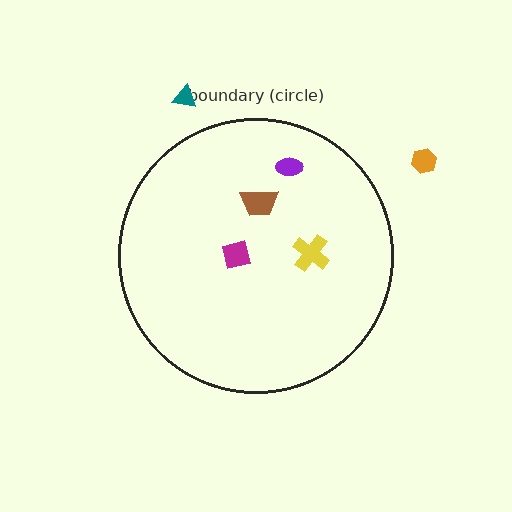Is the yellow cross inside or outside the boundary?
Inside.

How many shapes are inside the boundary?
4 inside, 2 outside.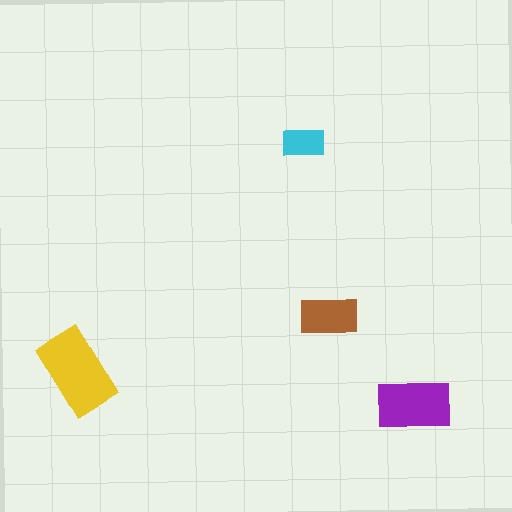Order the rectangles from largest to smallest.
the yellow one, the purple one, the brown one, the cyan one.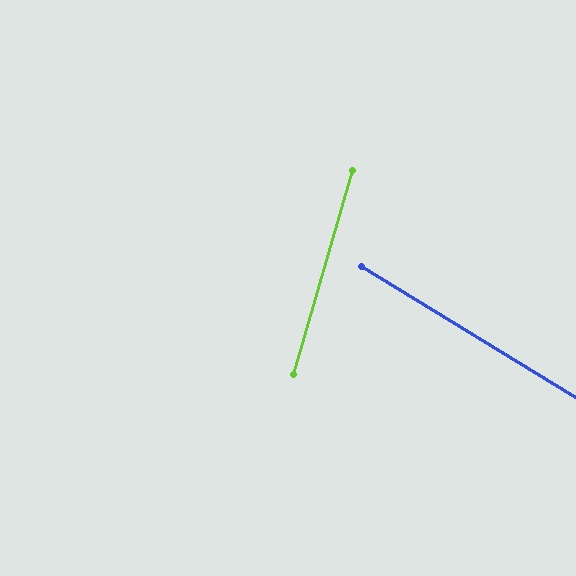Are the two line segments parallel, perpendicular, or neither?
Neither parallel nor perpendicular — they differ by about 74°.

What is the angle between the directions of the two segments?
Approximately 74 degrees.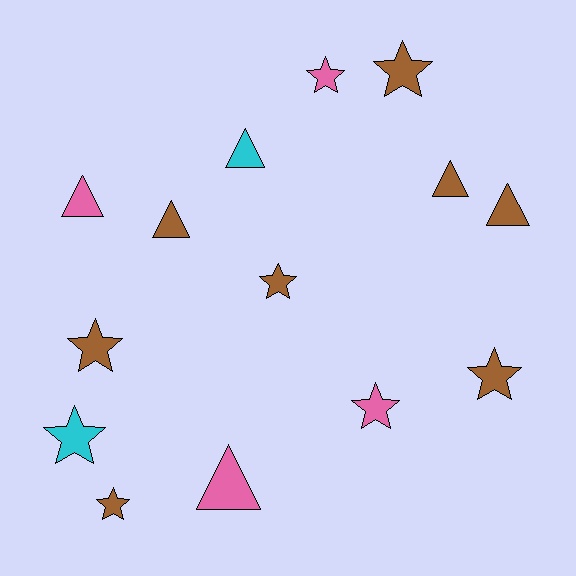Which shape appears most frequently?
Star, with 8 objects.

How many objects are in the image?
There are 14 objects.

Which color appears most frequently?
Brown, with 8 objects.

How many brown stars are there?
There are 5 brown stars.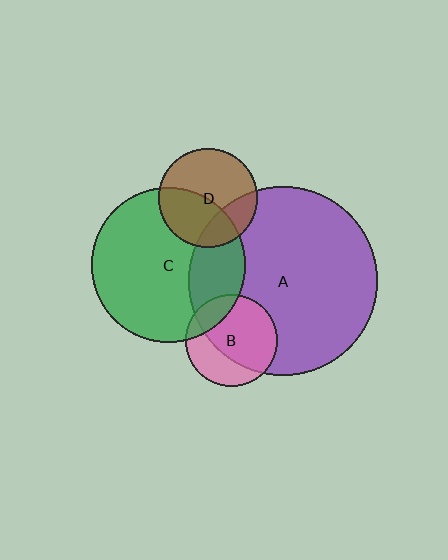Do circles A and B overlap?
Yes.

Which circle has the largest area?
Circle A (purple).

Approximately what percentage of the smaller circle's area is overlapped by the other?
Approximately 65%.